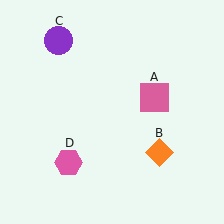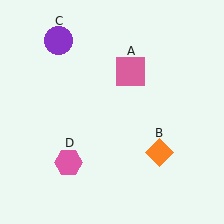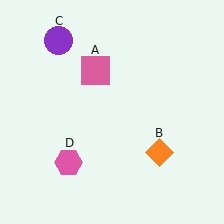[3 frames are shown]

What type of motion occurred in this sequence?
The pink square (object A) rotated counterclockwise around the center of the scene.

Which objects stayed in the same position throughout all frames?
Orange diamond (object B) and purple circle (object C) and pink hexagon (object D) remained stationary.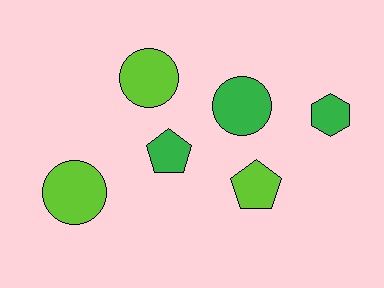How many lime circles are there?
There are 2 lime circles.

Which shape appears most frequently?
Circle, with 3 objects.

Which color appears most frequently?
Green, with 3 objects.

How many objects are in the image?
There are 6 objects.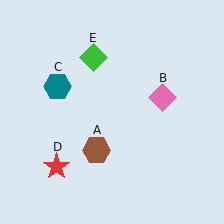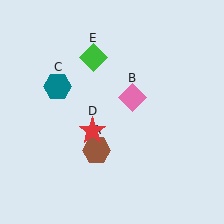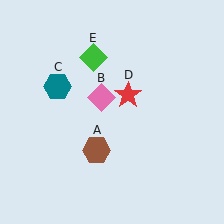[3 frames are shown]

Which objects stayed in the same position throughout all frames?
Brown hexagon (object A) and teal hexagon (object C) and green diamond (object E) remained stationary.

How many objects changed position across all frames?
2 objects changed position: pink diamond (object B), red star (object D).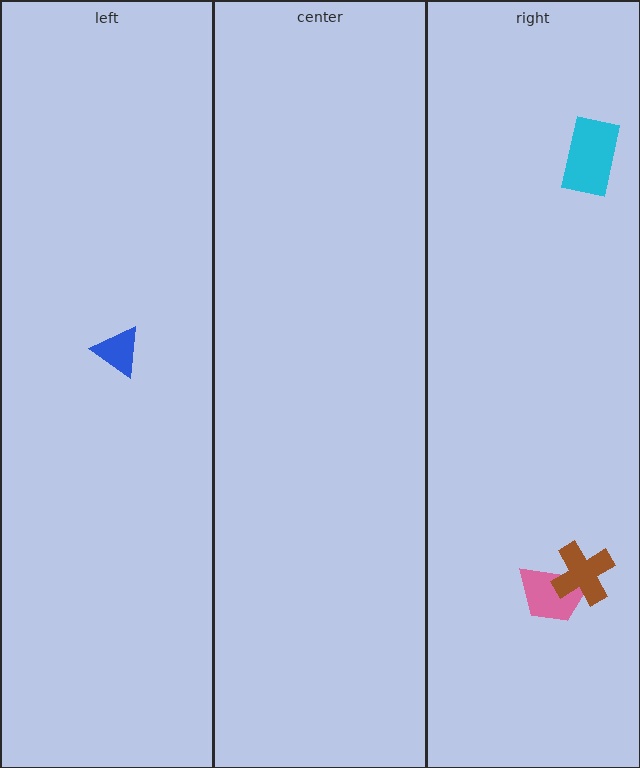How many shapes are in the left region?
1.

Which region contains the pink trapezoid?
The right region.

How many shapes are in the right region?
3.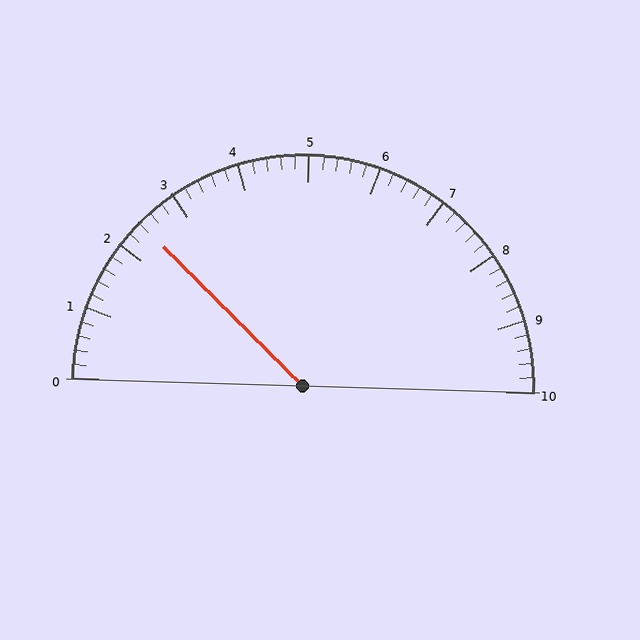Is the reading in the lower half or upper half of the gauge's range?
The reading is in the lower half of the range (0 to 10).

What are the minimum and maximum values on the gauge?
The gauge ranges from 0 to 10.